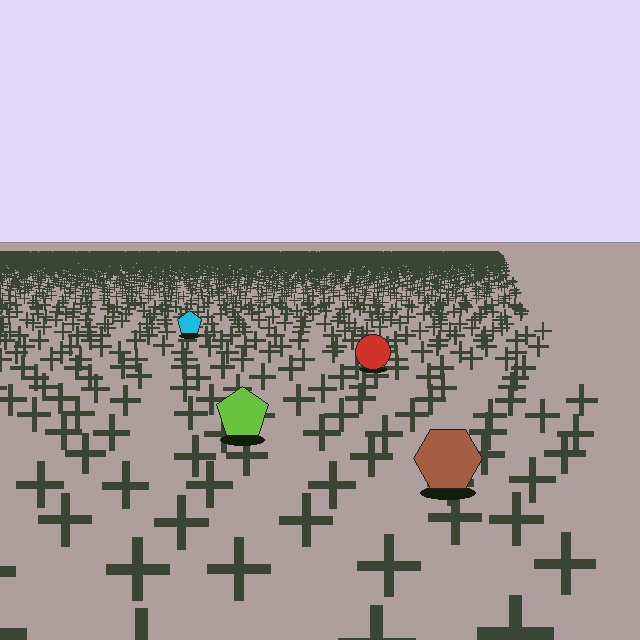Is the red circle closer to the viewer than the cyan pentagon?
Yes. The red circle is closer — you can tell from the texture gradient: the ground texture is coarser near it.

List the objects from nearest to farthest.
From nearest to farthest: the brown hexagon, the lime pentagon, the red circle, the cyan pentagon.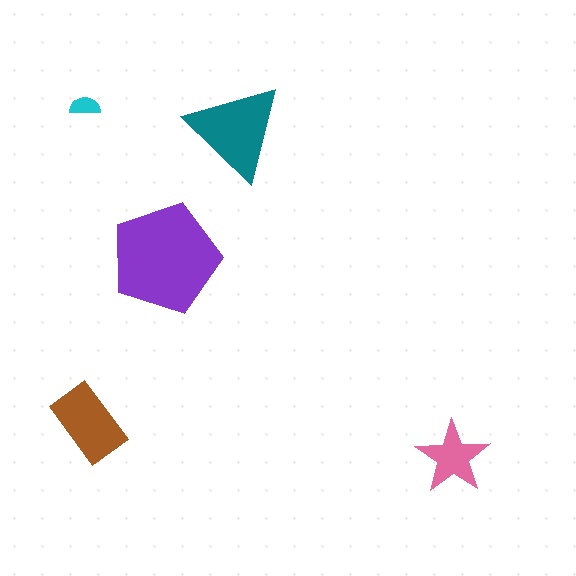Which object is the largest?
The purple pentagon.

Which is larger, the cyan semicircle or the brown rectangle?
The brown rectangle.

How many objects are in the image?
There are 5 objects in the image.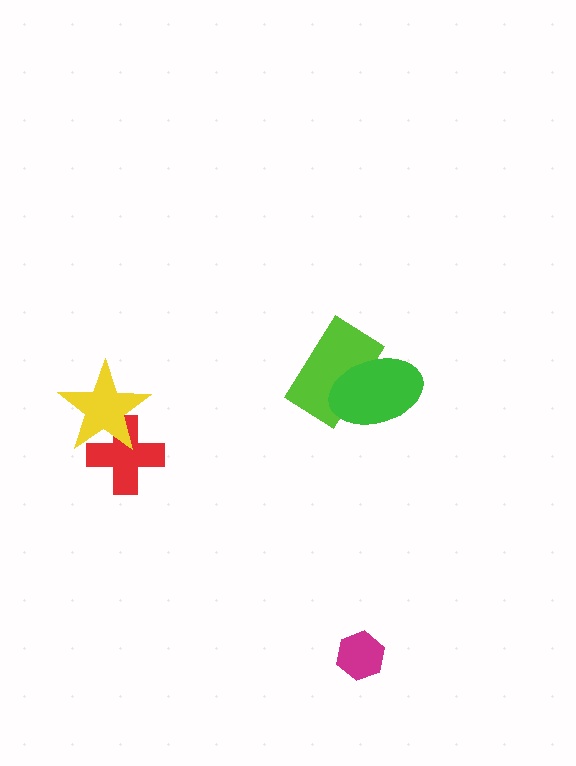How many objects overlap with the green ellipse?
1 object overlaps with the green ellipse.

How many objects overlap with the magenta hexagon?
0 objects overlap with the magenta hexagon.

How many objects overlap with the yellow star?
1 object overlaps with the yellow star.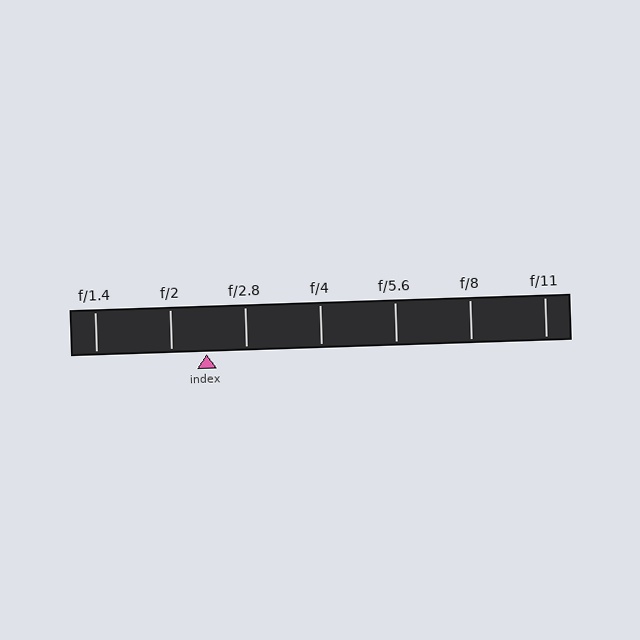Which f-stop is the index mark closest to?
The index mark is closest to f/2.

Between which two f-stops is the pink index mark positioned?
The index mark is between f/2 and f/2.8.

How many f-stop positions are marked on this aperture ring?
There are 7 f-stop positions marked.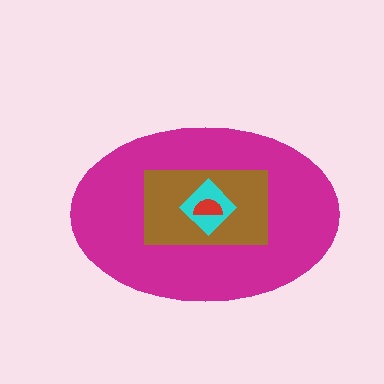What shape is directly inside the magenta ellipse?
The brown rectangle.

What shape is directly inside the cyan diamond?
The red semicircle.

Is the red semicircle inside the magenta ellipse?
Yes.